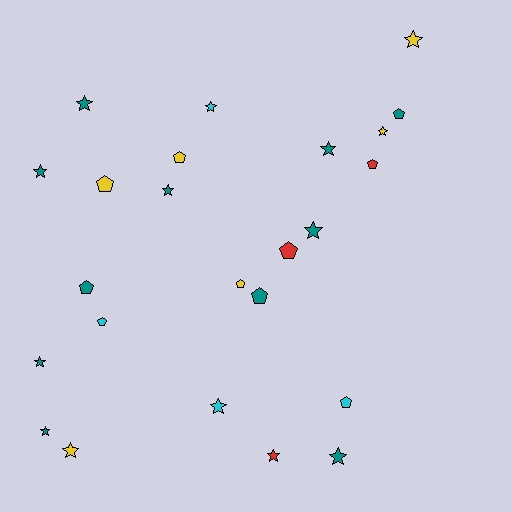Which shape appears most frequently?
Star, with 14 objects.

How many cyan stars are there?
There are 2 cyan stars.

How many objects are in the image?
There are 24 objects.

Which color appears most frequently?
Teal, with 11 objects.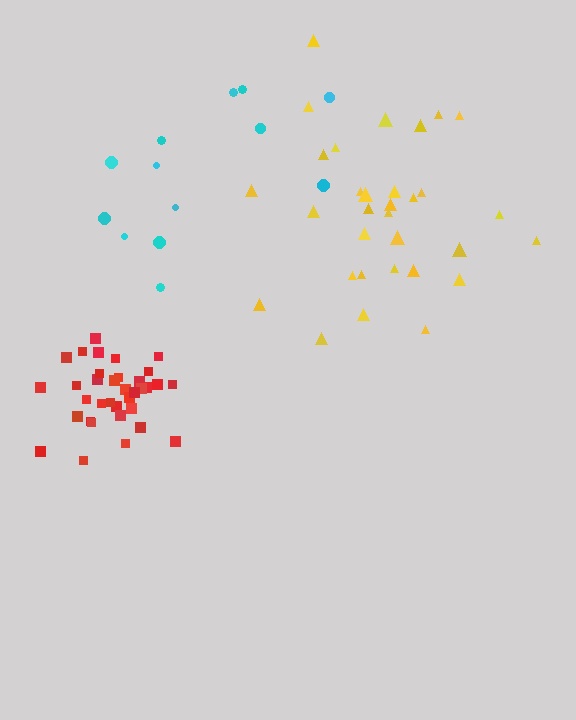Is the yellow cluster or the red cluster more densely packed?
Red.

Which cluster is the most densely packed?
Red.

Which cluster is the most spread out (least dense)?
Cyan.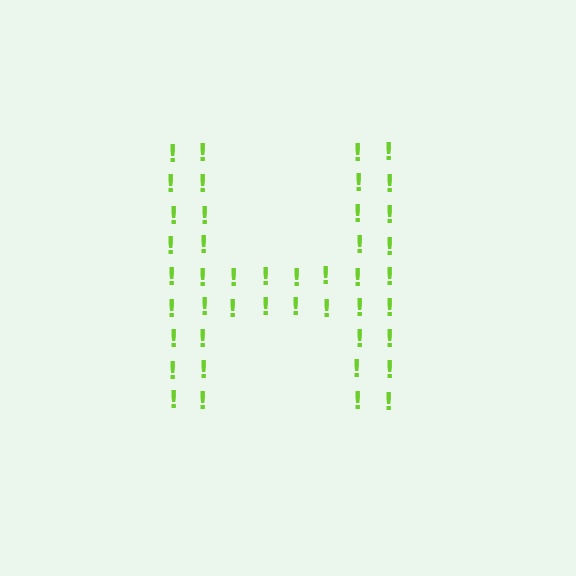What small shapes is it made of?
It is made of small exclamation marks.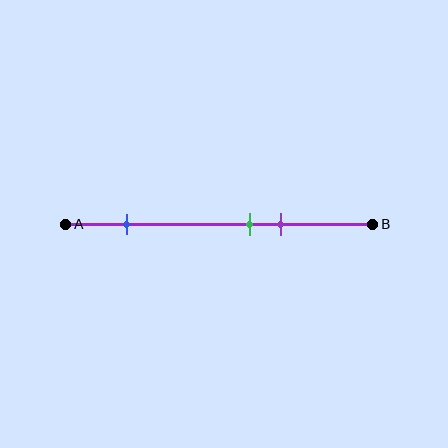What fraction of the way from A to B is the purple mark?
The purple mark is approximately 70% (0.7) of the way from A to B.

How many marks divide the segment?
There are 3 marks dividing the segment.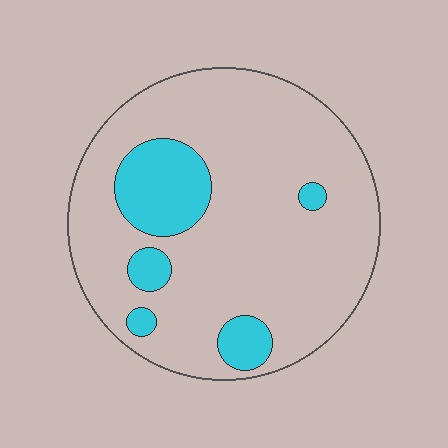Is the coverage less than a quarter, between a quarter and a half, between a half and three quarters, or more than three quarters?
Less than a quarter.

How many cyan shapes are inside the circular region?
5.